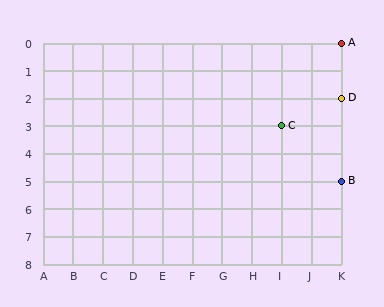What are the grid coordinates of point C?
Point C is at grid coordinates (I, 3).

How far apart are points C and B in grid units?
Points C and B are 2 columns and 2 rows apart (about 2.8 grid units diagonally).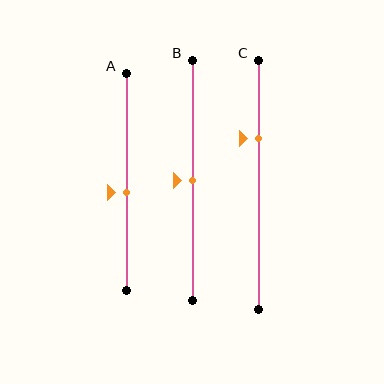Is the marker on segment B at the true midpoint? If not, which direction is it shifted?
Yes, the marker on segment B is at the true midpoint.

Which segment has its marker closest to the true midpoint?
Segment B has its marker closest to the true midpoint.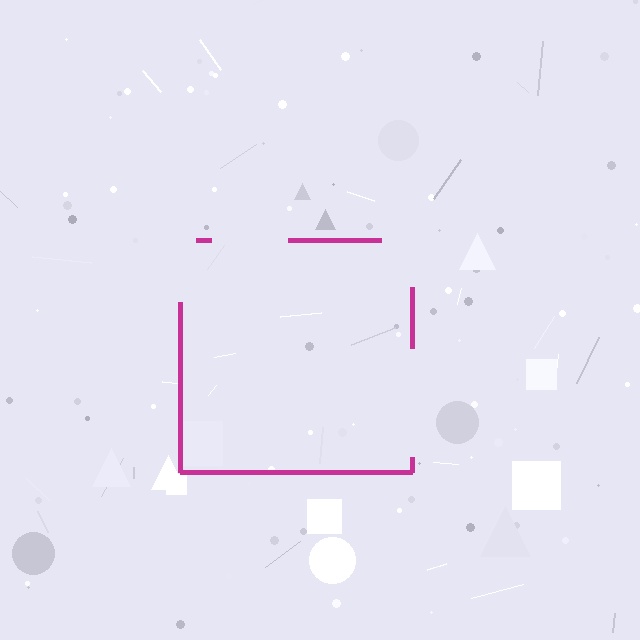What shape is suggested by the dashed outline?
The dashed outline suggests a square.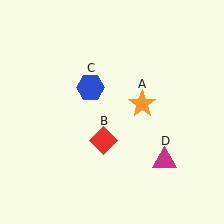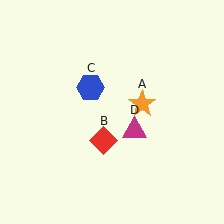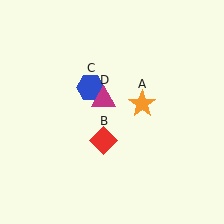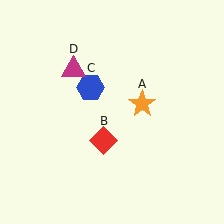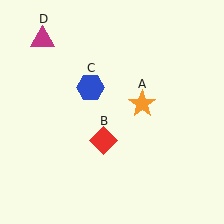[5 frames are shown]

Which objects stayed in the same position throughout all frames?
Orange star (object A) and red diamond (object B) and blue hexagon (object C) remained stationary.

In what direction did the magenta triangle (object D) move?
The magenta triangle (object D) moved up and to the left.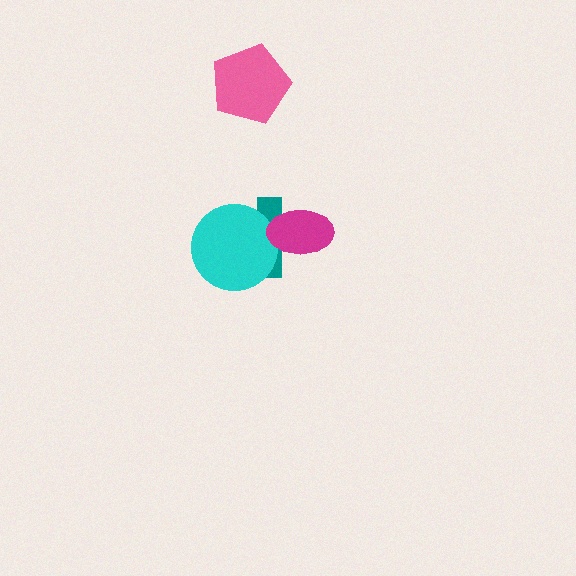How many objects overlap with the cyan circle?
2 objects overlap with the cyan circle.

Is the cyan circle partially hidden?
Yes, it is partially covered by another shape.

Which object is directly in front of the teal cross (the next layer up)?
The cyan circle is directly in front of the teal cross.